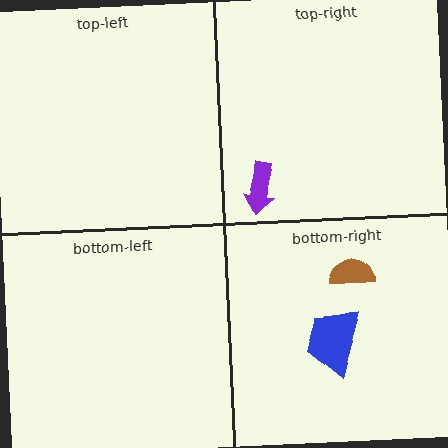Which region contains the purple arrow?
The top-right region.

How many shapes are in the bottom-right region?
2.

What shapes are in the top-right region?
The purple arrow.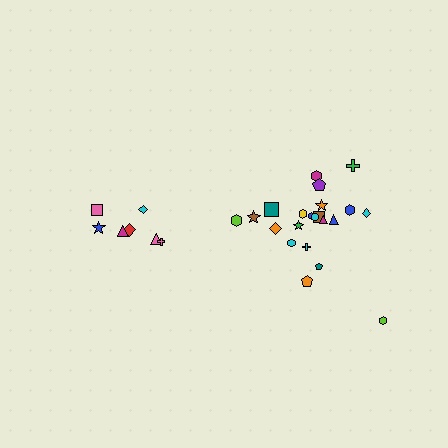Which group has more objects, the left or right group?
The right group.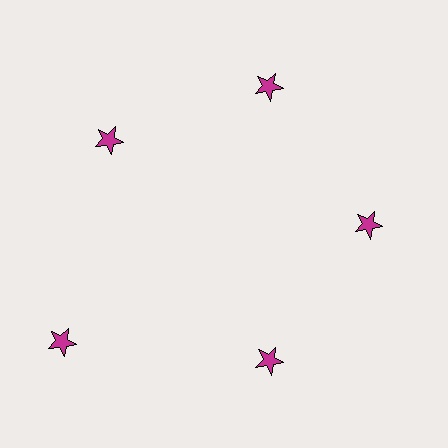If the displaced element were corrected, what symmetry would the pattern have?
It would have 5-fold rotational symmetry — the pattern would map onto itself every 72 degrees.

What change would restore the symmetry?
The symmetry would be restored by moving it inward, back onto the ring so that all 5 stars sit at equal angles and equal distance from the center.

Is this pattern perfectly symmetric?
No. The 5 magenta stars are arranged in a ring, but one element near the 8 o'clock position is pushed outward from the center, breaking the 5-fold rotational symmetry.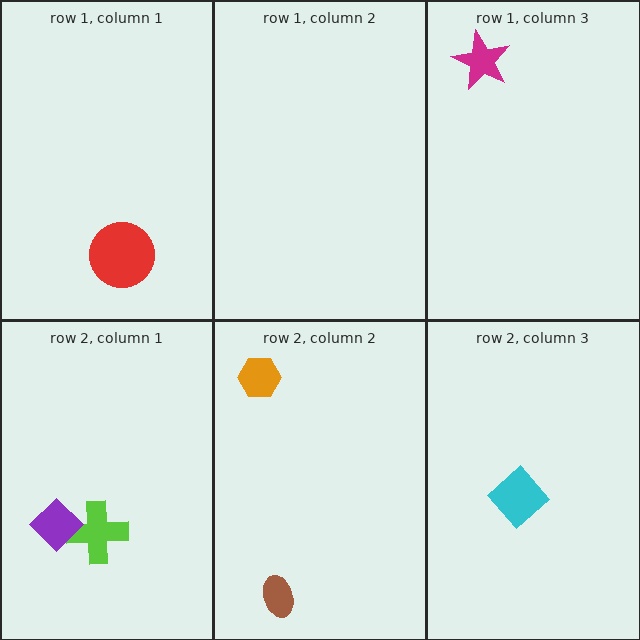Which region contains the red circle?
The row 1, column 1 region.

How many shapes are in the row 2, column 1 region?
2.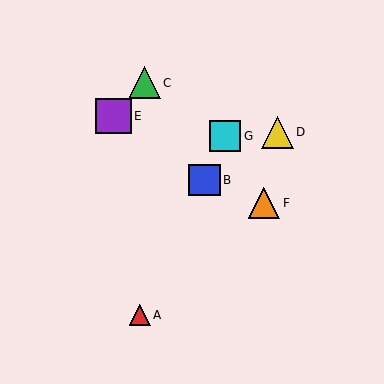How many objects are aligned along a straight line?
3 objects (A, B, G) are aligned along a straight line.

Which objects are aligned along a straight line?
Objects A, B, G are aligned along a straight line.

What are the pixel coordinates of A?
Object A is at (140, 315).